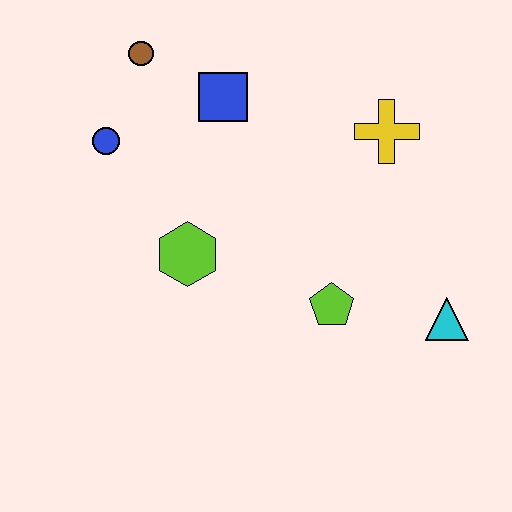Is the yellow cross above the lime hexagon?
Yes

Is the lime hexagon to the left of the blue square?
Yes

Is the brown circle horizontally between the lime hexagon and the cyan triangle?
No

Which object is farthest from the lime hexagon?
The cyan triangle is farthest from the lime hexagon.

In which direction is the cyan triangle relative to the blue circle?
The cyan triangle is to the right of the blue circle.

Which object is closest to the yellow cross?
The blue square is closest to the yellow cross.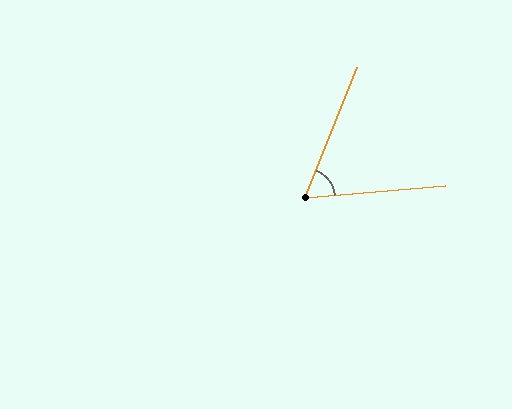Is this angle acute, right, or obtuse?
It is acute.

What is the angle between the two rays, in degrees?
Approximately 63 degrees.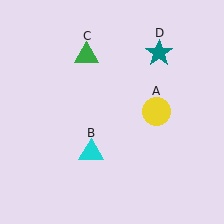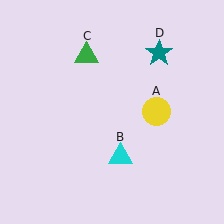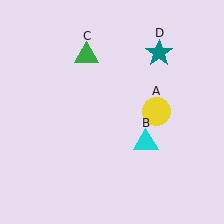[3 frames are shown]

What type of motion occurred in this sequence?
The cyan triangle (object B) rotated counterclockwise around the center of the scene.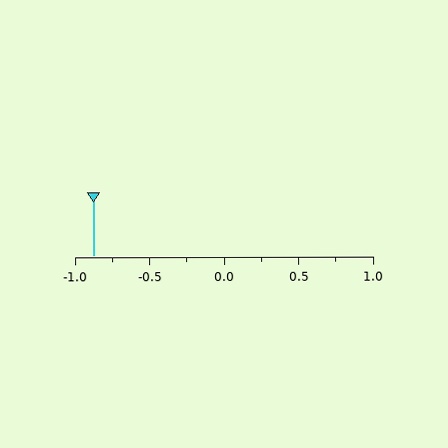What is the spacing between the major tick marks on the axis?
The major ticks are spaced 0.5 apart.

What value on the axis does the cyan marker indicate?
The marker indicates approximately -0.88.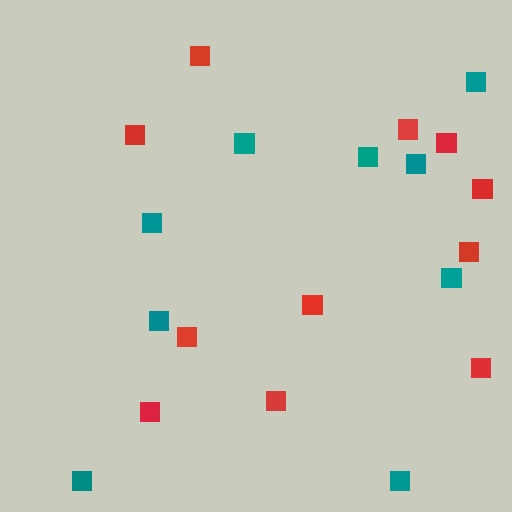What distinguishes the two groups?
There are 2 groups: one group of teal squares (9) and one group of red squares (11).